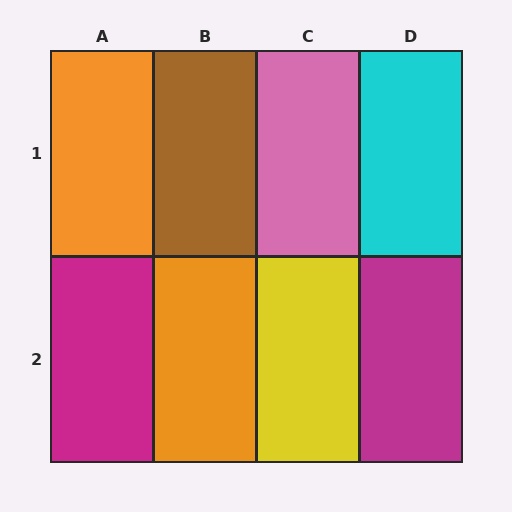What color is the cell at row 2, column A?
Magenta.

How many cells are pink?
1 cell is pink.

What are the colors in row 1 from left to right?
Orange, brown, pink, cyan.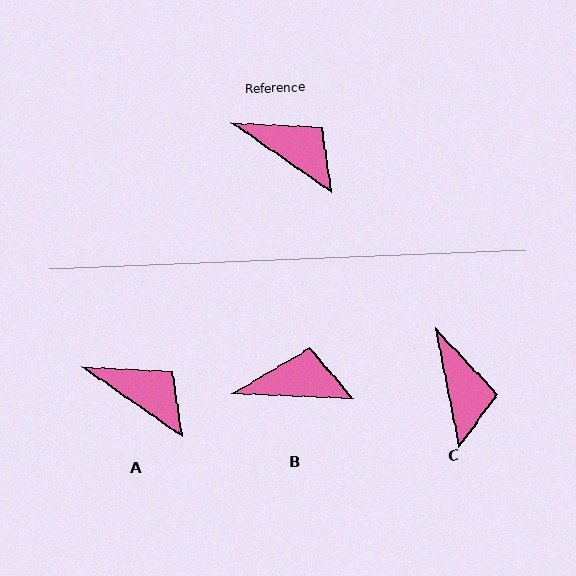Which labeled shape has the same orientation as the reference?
A.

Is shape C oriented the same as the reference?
No, it is off by about 44 degrees.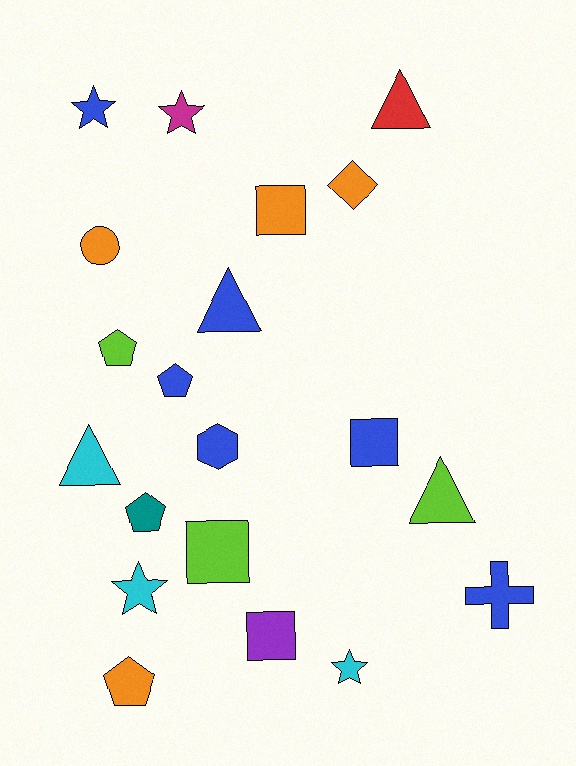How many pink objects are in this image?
There are no pink objects.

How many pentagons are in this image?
There are 4 pentagons.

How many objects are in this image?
There are 20 objects.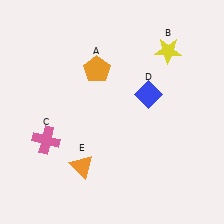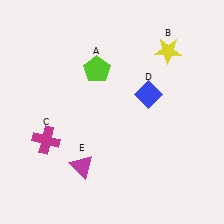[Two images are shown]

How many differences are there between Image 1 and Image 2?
There are 3 differences between the two images.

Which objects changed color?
A changed from orange to lime. C changed from pink to magenta. E changed from orange to magenta.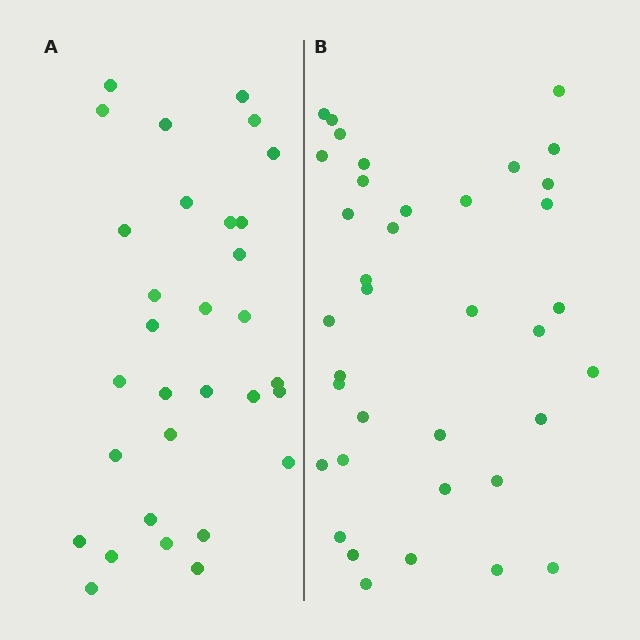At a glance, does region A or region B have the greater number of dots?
Region B (the right region) has more dots.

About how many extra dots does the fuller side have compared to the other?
Region B has about 6 more dots than region A.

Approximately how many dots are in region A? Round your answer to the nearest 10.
About 30 dots. (The exact count is 31, which rounds to 30.)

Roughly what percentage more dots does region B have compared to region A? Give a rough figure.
About 20% more.